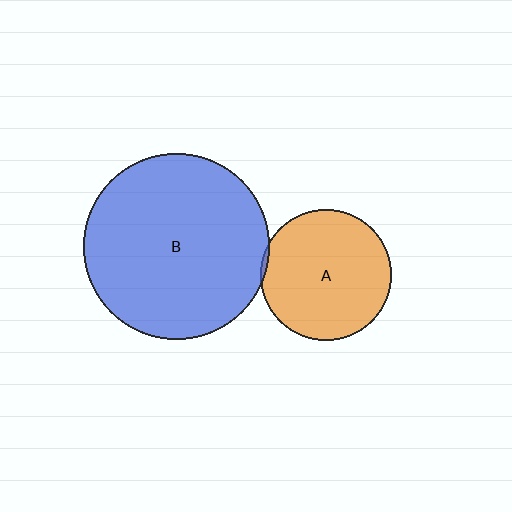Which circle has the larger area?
Circle B (blue).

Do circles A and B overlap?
Yes.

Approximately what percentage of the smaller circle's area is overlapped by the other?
Approximately 5%.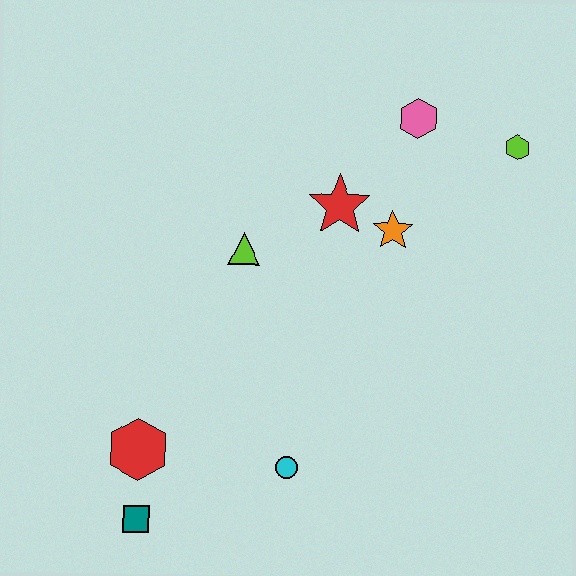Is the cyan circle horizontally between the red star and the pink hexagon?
No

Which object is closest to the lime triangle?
The red star is closest to the lime triangle.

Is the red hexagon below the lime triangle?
Yes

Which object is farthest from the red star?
The teal square is farthest from the red star.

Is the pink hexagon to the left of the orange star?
No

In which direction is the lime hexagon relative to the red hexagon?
The lime hexagon is to the right of the red hexagon.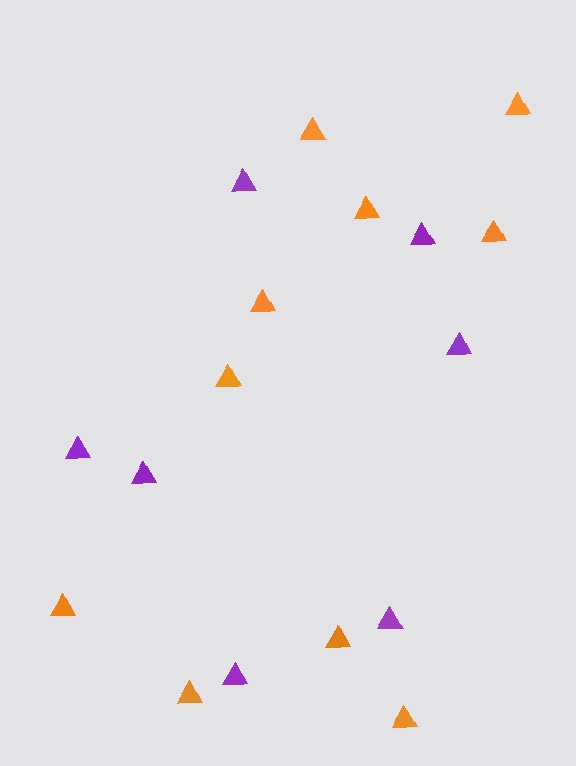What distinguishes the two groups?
There are 2 groups: one group of orange triangles (10) and one group of purple triangles (7).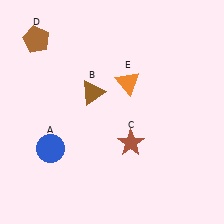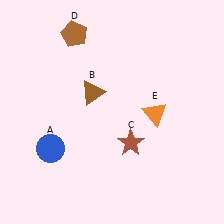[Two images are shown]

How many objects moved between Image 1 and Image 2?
2 objects moved between the two images.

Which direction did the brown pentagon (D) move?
The brown pentagon (D) moved right.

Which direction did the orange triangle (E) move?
The orange triangle (E) moved down.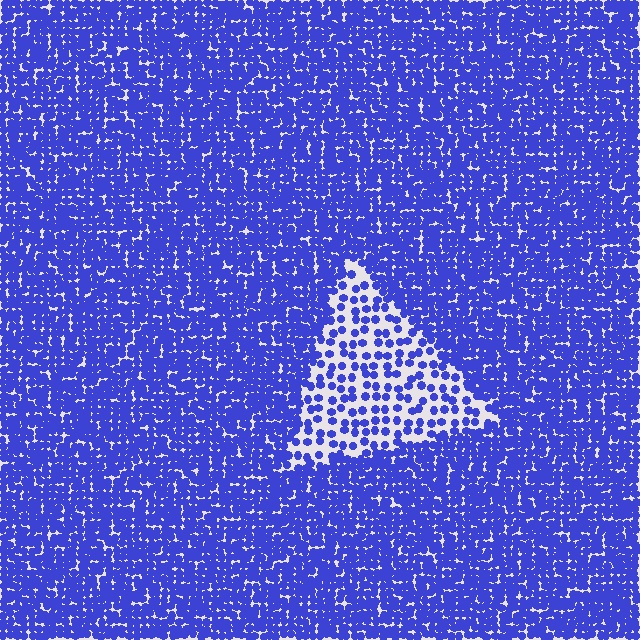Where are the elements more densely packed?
The elements are more densely packed outside the triangle boundary.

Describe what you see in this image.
The image contains small blue elements arranged at two different densities. A triangle-shaped region is visible where the elements are less densely packed than the surrounding area.